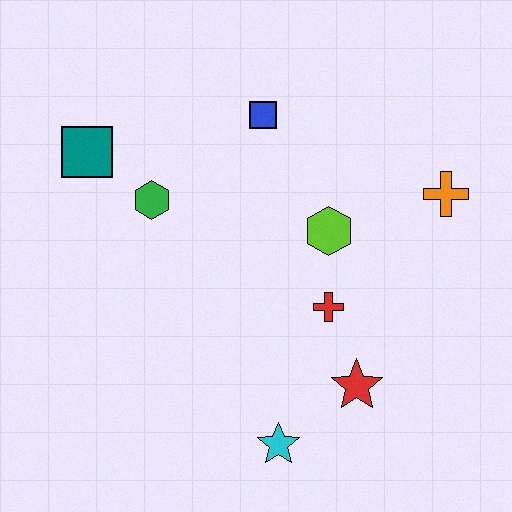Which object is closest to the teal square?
The green hexagon is closest to the teal square.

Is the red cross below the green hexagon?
Yes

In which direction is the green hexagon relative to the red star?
The green hexagon is to the left of the red star.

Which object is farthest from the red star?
The teal square is farthest from the red star.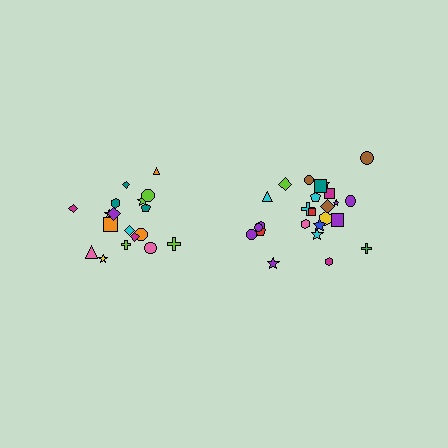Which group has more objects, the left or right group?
The right group.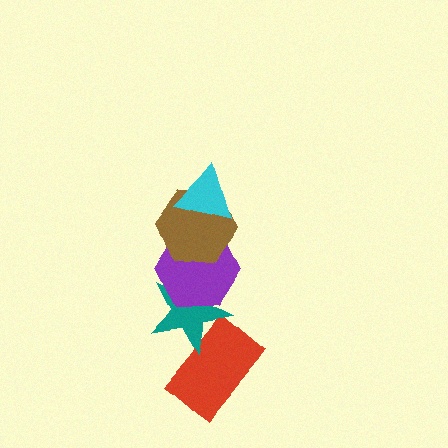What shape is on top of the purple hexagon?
The brown hexagon is on top of the purple hexagon.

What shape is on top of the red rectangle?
The teal star is on top of the red rectangle.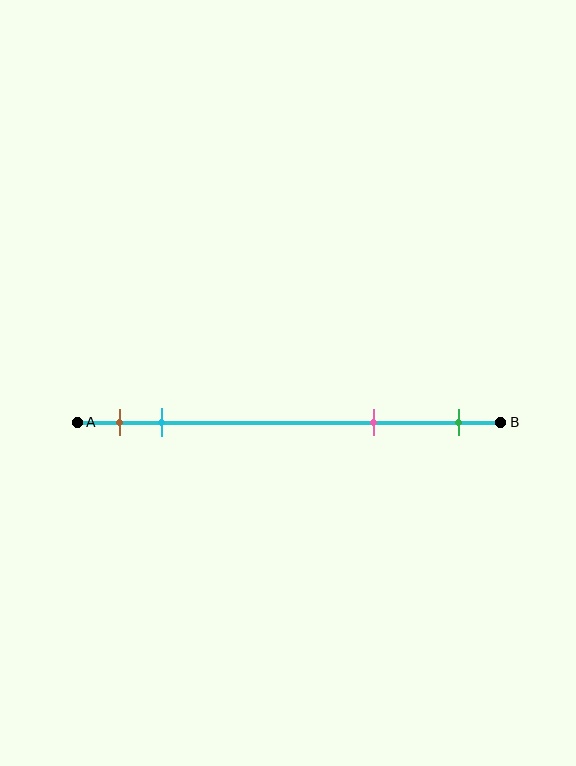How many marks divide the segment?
There are 4 marks dividing the segment.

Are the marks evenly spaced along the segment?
No, the marks are not evenly spaced.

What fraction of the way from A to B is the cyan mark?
The cyan mark is approximately 20% (0.2) of the way from A to B.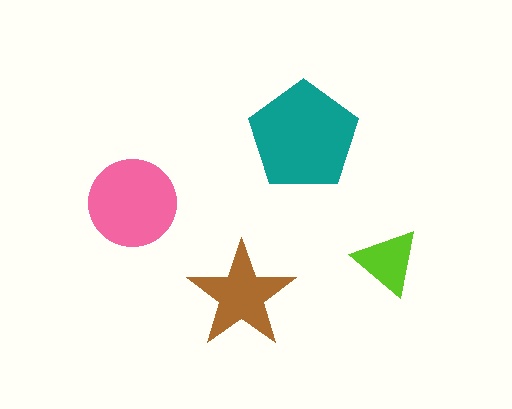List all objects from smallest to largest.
The lime triangle, the brown star, the pink circle, the teal pentagon.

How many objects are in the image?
There are 4 objects in the image.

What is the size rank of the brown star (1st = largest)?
3rd.